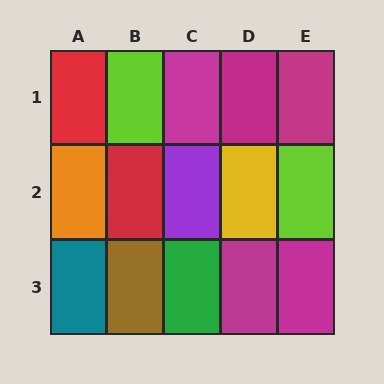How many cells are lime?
2 cells are lime.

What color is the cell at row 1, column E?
Magenta.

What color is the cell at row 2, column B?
Red.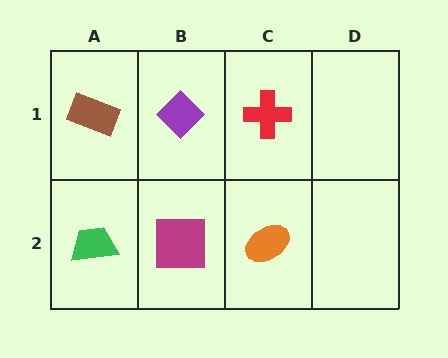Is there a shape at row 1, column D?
No, that cell is empty.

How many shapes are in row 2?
3 shapes.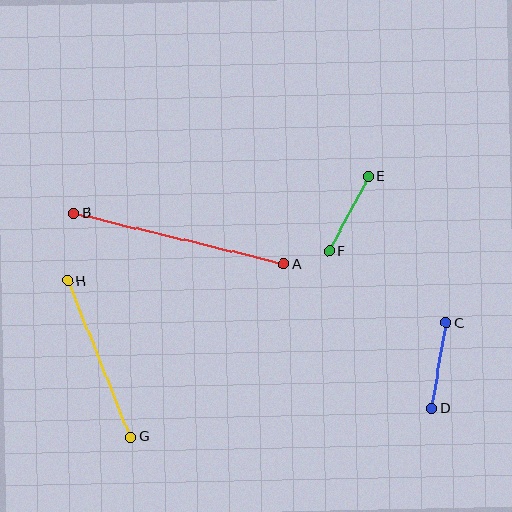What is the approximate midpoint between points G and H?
The midpoint is at approximately (99, 359) pixels.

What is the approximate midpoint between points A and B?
The midpoint is at approximately (179, 239) pixels.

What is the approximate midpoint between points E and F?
The midpoint is at approximately (349, 214) pixels.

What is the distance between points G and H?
The distance is approximately 168 pixels.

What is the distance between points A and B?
The distance is approximately 216 pixels.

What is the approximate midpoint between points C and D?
The midpoint is at approximately (439, 366) pixels.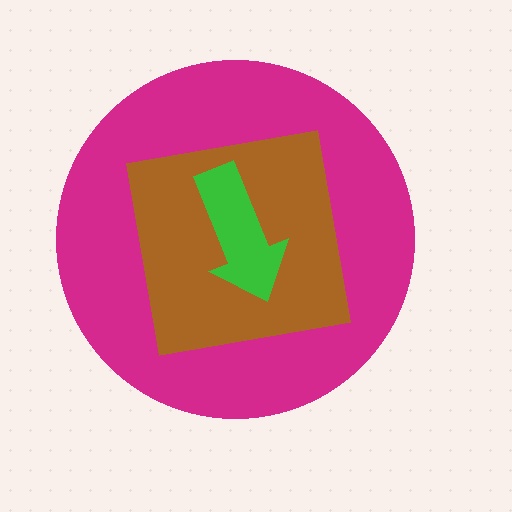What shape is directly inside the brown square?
The green arrow.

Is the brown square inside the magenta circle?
Yes.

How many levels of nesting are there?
3.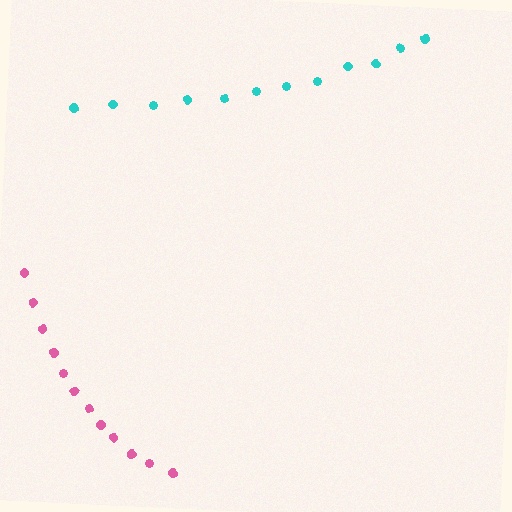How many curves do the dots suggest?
There are 2 distinct paths.